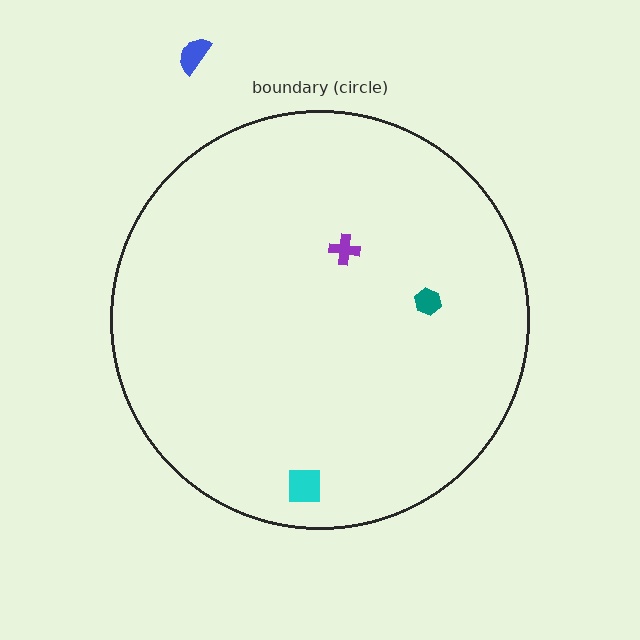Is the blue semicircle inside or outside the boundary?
Outside.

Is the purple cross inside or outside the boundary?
Inside.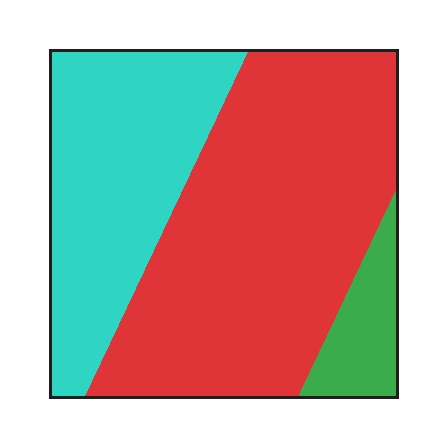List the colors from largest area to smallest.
From largest to smallest: red, cyan, green.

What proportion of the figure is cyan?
Cyan takes up between a third and a half of the figure.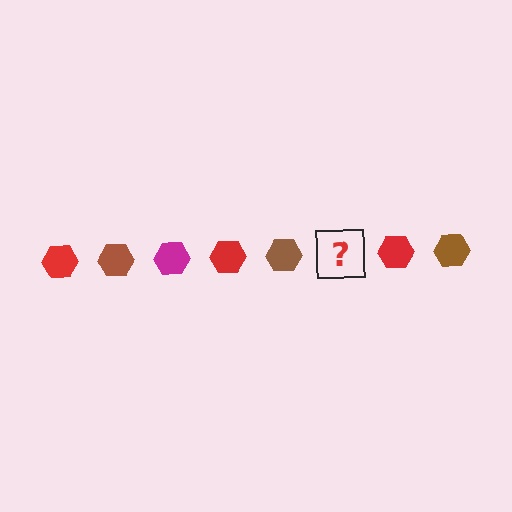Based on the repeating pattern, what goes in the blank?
The blank should be a magenta hexagon.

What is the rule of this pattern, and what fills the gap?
The rule is that the pattern cycles through red, brown, magenta hexagons. The gap should be filled with a magenta hexagon.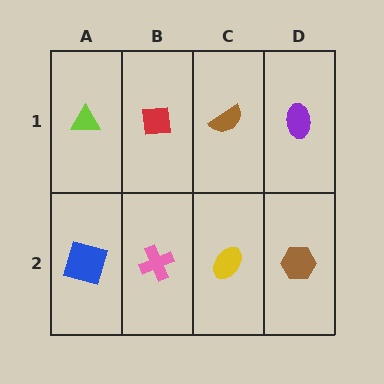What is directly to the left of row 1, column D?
A brown semicircle.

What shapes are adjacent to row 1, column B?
A pink cross (row 2, column B), a lime triangle (row 1, column A), a brown semicircle (row 1, column C).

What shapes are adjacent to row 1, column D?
A brown hexagon (row 2, column D), a brown semicircle (row 1, column C).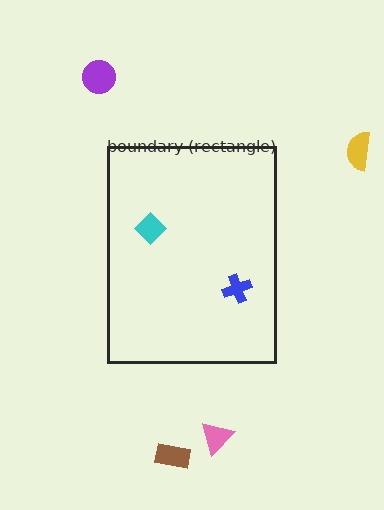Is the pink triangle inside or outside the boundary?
Outside.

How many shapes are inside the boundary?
2 inside, 4 outside.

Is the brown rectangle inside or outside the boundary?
Outside.